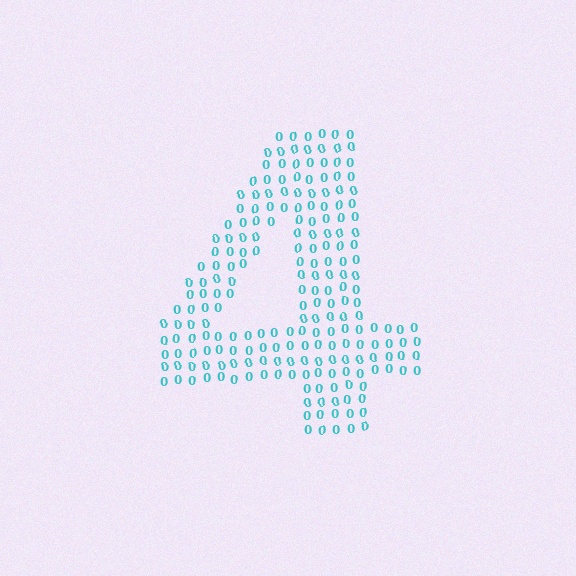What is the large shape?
The large shape is the digit 4.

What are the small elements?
The small elements are digit 0's.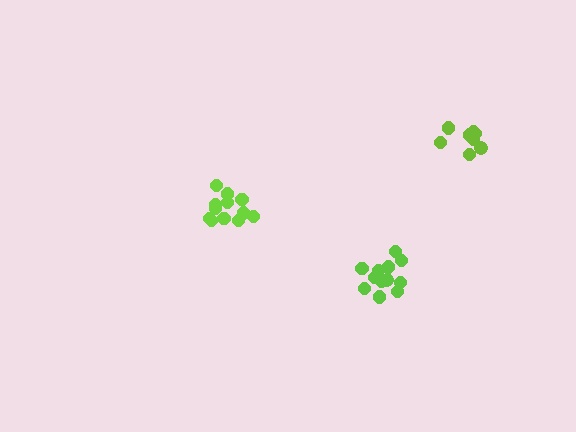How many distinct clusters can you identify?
There are 3 distinct clusters.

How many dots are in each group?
Group 1: 12 dots, Group 2: 13 dots, Group 3: 9 dots (34 total).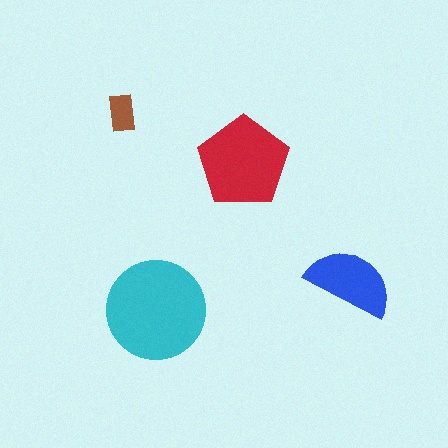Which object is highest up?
The brown rectangle is topmost.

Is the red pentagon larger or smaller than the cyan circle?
Smaller.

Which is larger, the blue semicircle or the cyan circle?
The cyan circle.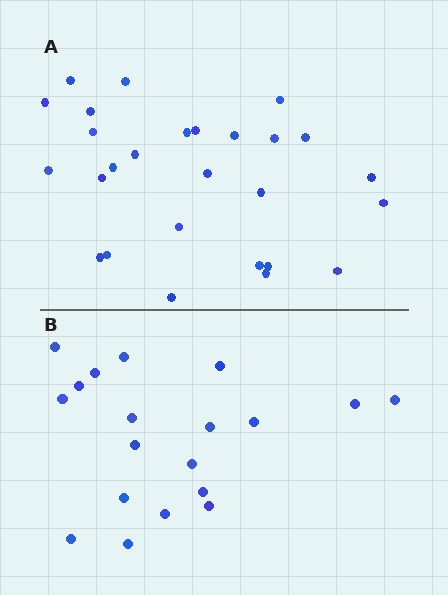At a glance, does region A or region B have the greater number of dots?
Region A (the top region) has more dots.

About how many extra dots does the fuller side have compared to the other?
Region A has roughly 8 or so more dots than region B.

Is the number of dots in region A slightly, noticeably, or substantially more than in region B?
Region A has noticeably more, but not dramatically so. The ratio is roughly 1.4 to 1.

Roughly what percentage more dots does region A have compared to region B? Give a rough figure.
About 40% more.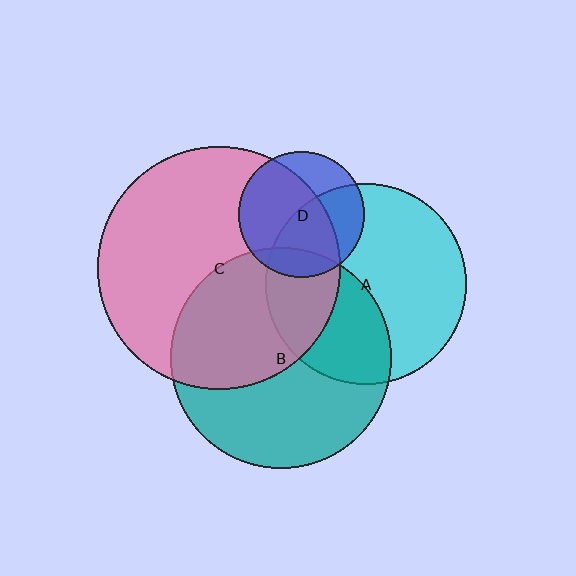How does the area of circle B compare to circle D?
Approximately 3.1 times.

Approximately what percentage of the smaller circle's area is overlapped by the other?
Approximately 45%.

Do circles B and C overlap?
Yes.